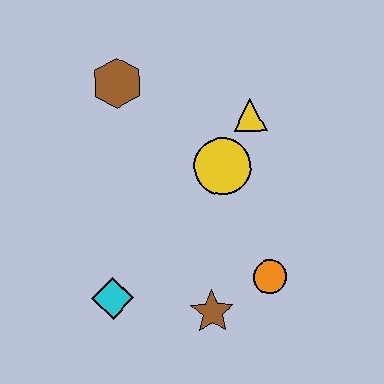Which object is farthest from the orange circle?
The brown hexagon is farthest from the orange circle.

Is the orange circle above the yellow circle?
No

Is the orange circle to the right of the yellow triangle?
Yes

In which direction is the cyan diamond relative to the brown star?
The cyan diamond is to the left of the brown star.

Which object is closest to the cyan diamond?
The brown star is closest to the cyan diamond.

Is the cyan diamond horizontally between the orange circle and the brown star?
No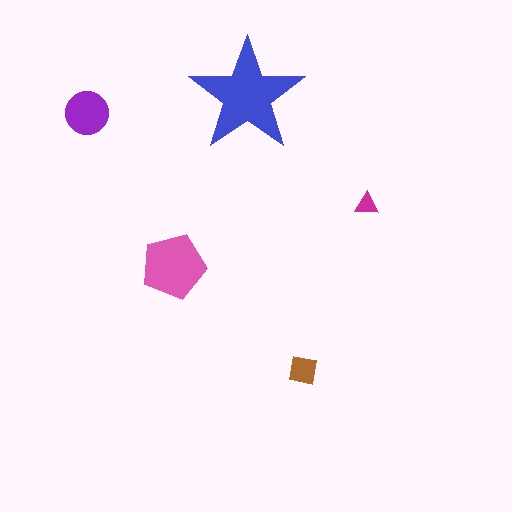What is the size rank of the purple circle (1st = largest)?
3rd.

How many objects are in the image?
There are 5 objects in the image.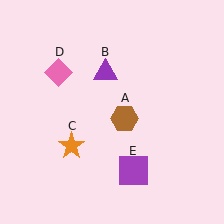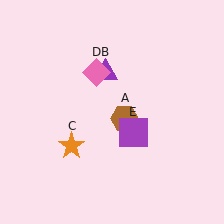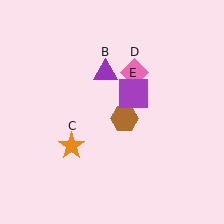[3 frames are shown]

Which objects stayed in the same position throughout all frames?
Brown hexagon (object A) and purple triangle (object B) and orange star (object C) remained stationary.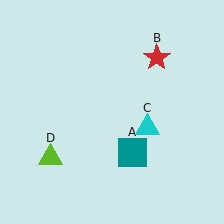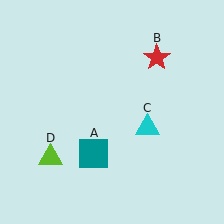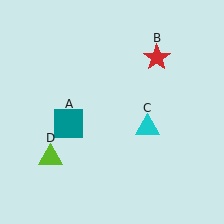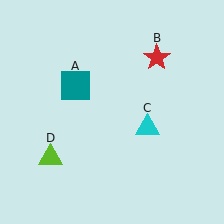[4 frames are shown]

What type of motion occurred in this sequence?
The teal square (object A) rotated clockwise around the center of the scene.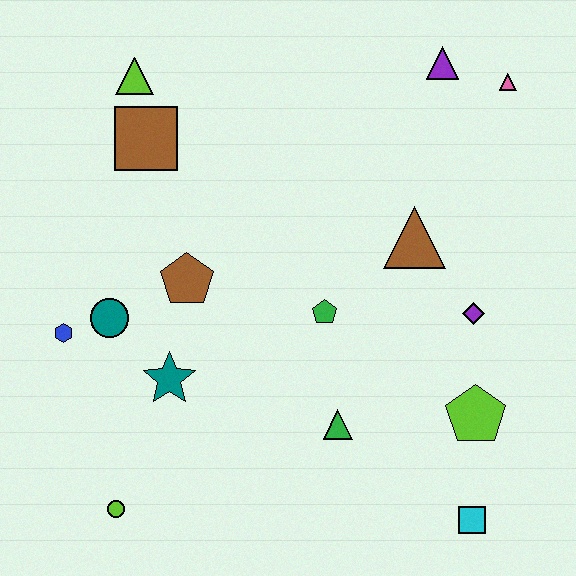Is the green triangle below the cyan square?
No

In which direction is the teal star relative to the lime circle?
The teal star is above the lime circle.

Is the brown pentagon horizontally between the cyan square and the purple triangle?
No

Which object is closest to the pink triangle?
The purple triangle is closest to the pink triangle.